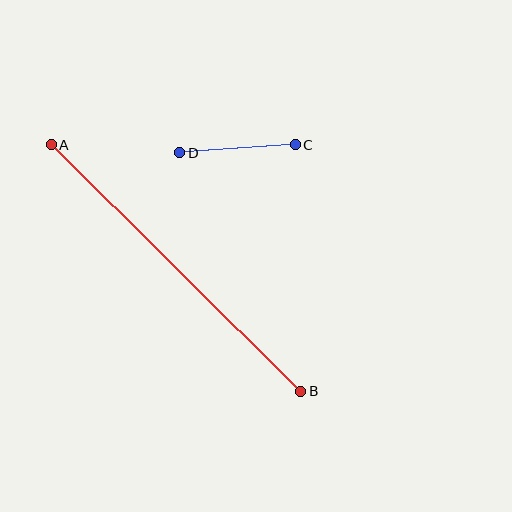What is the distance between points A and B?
The distance is approximately 351 pixels.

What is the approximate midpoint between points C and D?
The midpoint is at approximately (238, 149) pixels.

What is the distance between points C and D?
The distance is approximately 116 pixels.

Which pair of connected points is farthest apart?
Points A and B are farthest apart.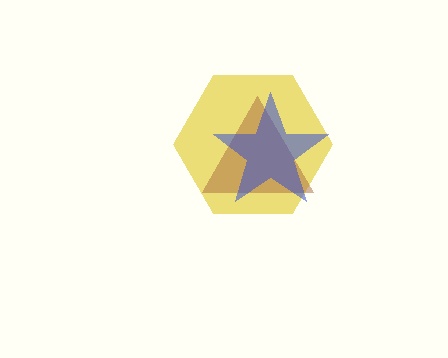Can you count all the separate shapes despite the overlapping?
Yes, there are 3 separate shapes.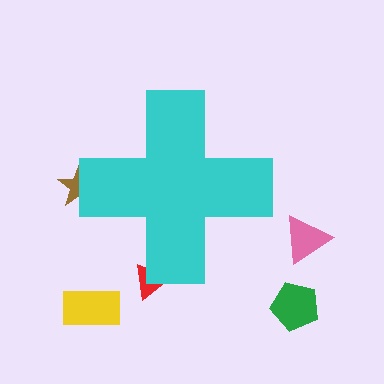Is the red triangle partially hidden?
Yes, the red triangle is partially hidden behind the cyan cross.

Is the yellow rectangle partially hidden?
No, the yellow rectangle is fully visible.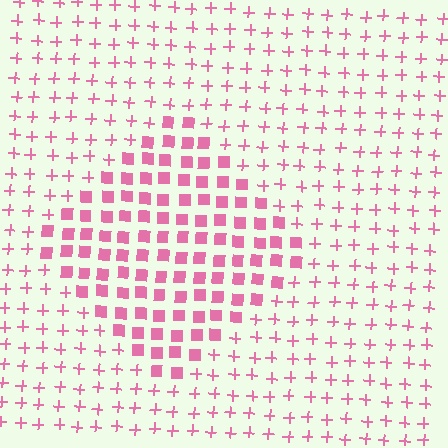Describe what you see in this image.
The image is filled with small pink elements arranged in a uniform grid. A diamond-shaped region contains squares, while the surrounding area contains plus signs. The boundary is defined purely by the change in element shape.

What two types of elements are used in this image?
The image uses squares inside the diamond region and plus signs outside it.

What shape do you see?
I see a diamond.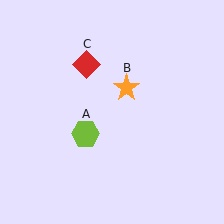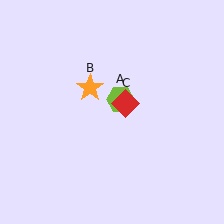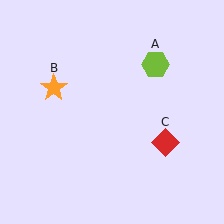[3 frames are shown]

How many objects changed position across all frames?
3 objects changed position: lime hexagon (object A), orange star (object B), red diamond (object C).